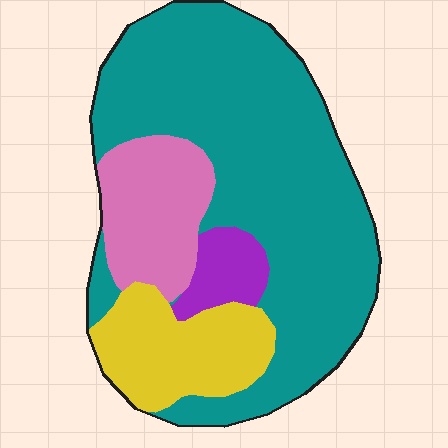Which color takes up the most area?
Teal, at roughly 60%.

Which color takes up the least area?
Purple, at roughly 5%.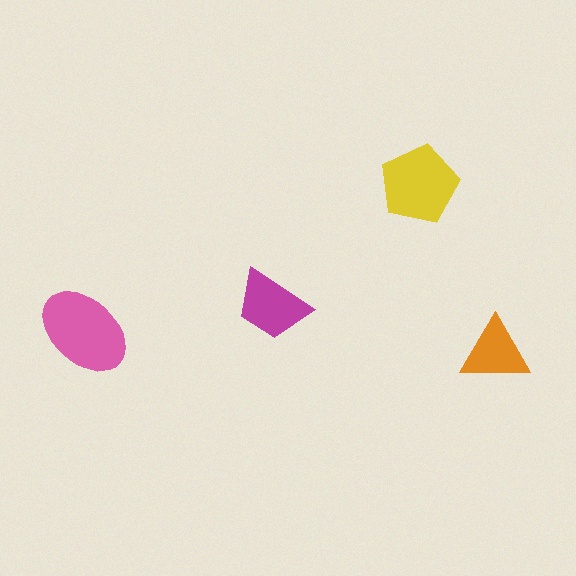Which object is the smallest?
The orange triangle.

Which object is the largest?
The pink ellipse.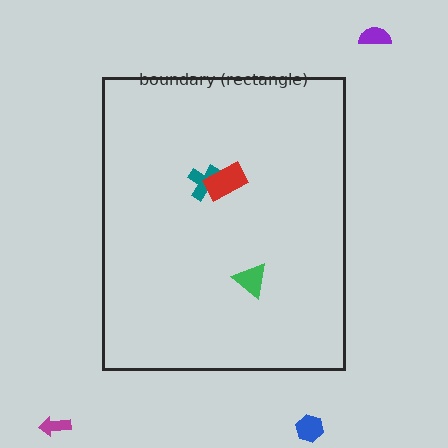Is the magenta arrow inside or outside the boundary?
Outside.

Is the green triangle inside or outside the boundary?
Inside.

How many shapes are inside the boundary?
3 inside, 3 outside.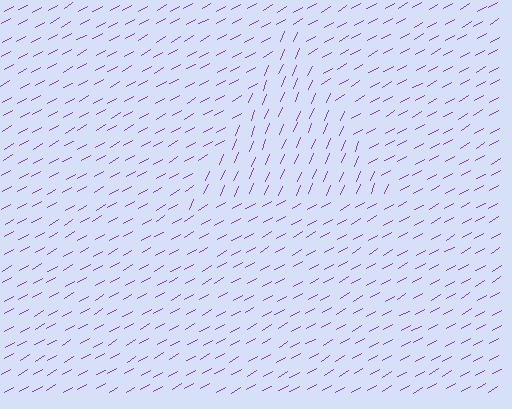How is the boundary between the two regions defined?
The boundary is defined purely by a change in line orientation (approximately 37 degrees difference). All lines are the same color and thickness.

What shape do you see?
I see a triangle.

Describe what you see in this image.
The image is filled with small purple line segments. A triangle region in the image has lines oriented differently from the surrounding lines, creating a visible texture boundary.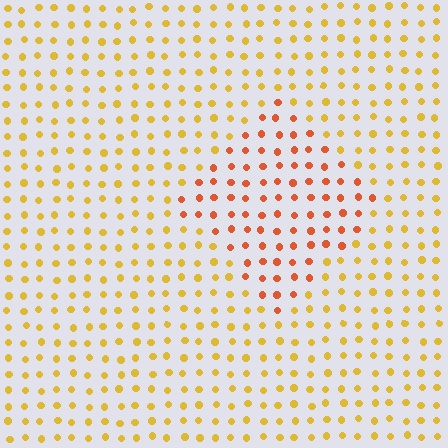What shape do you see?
I see a diamond.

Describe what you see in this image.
The image is filled with small yellow elements in a uniform arrangement. A diamond-shaped region is visible where the elements are tinted to a slightly different hue, forming a subtle color boundary.